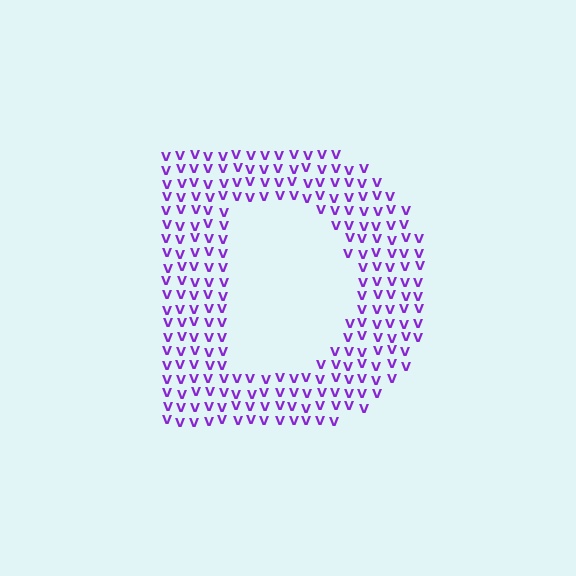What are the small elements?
The small elements are letter V's.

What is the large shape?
The large shape is the letter D.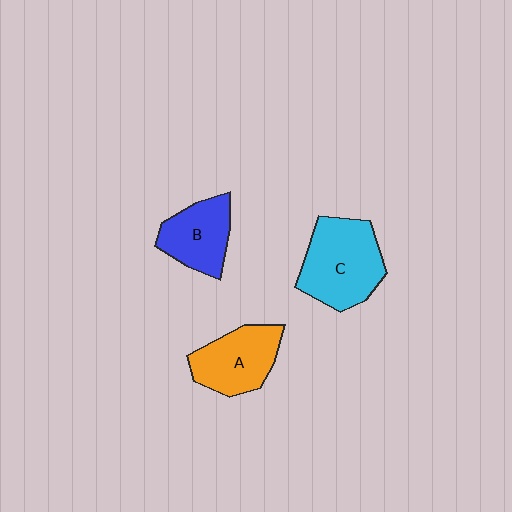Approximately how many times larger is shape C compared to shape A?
Approximately 1.3 times.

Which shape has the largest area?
Shape C (cyan).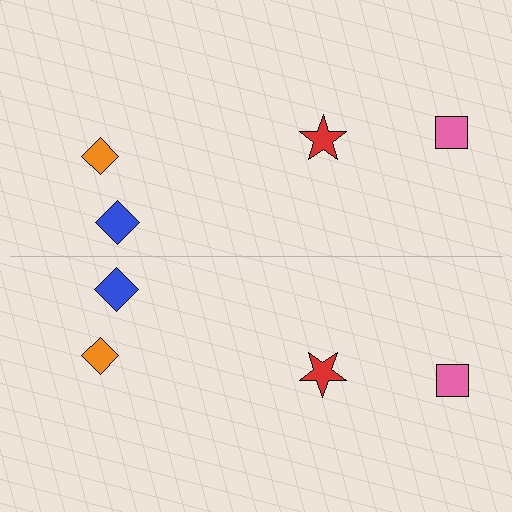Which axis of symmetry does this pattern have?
The pattern has a horizontal axis of symmetry running through the center of the image.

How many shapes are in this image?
There are 8 shapes in this image.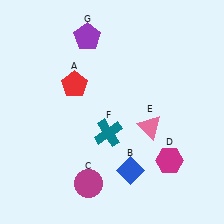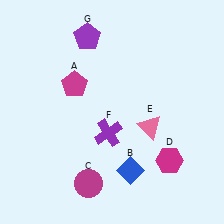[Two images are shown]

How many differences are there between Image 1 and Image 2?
There are 2 differences between the two images.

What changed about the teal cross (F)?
In Image 1, F is teal. In Image 2, it changed to purple.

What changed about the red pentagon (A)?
In Image 1, A is red. In Image 2, it changed to magenta.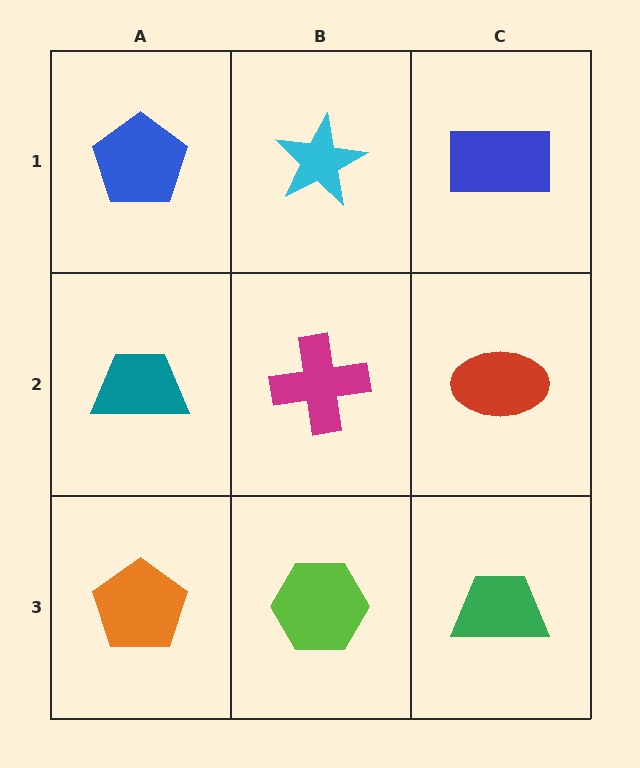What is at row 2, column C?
A red ellipse.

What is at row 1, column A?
A blue pentagon.